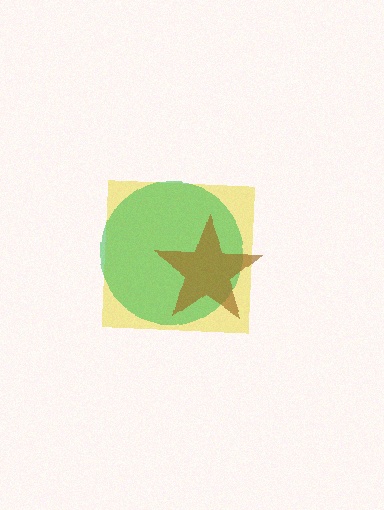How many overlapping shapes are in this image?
There are 3 overlapping shapes in the image.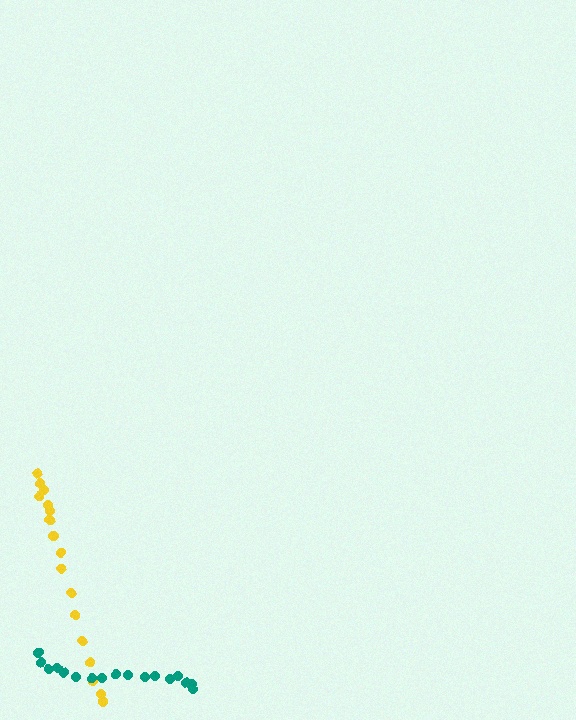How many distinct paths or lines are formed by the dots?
There are 2 distinct paths.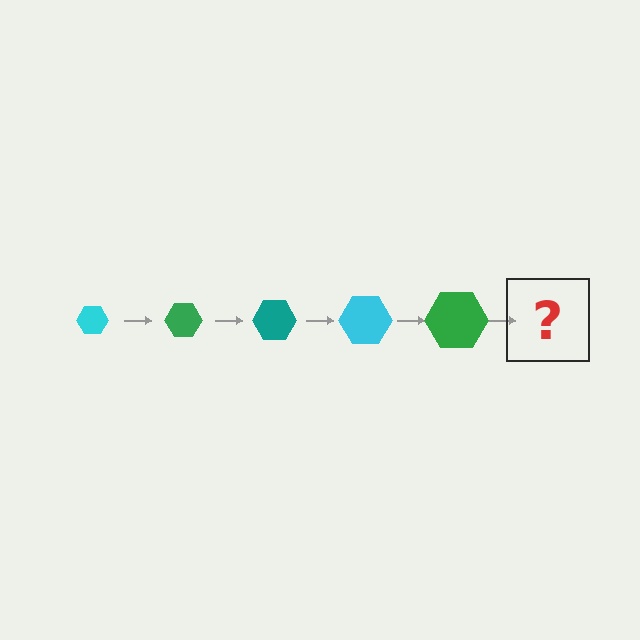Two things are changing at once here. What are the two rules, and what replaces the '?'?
The two rules are that the hexagon grows larger each step and the color cycles through cyan, green, and teal. The '?' should be a teal hexagon, larger than the previous one.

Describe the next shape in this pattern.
It should be a teal hexagon, larger than the previous one.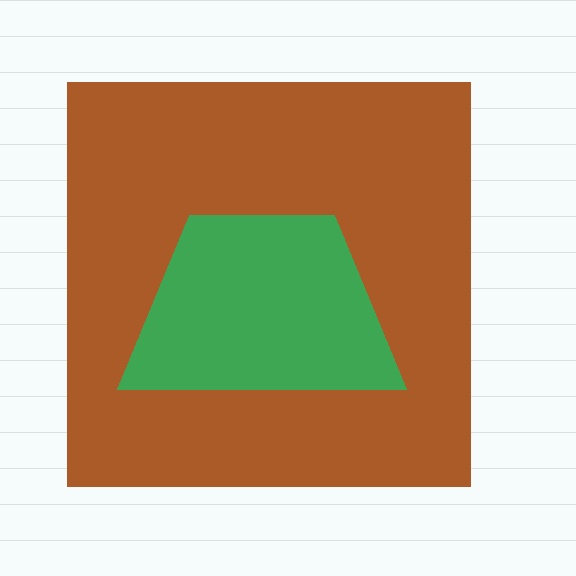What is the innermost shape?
The green trapezoid.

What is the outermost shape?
The brown square.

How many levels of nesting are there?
2.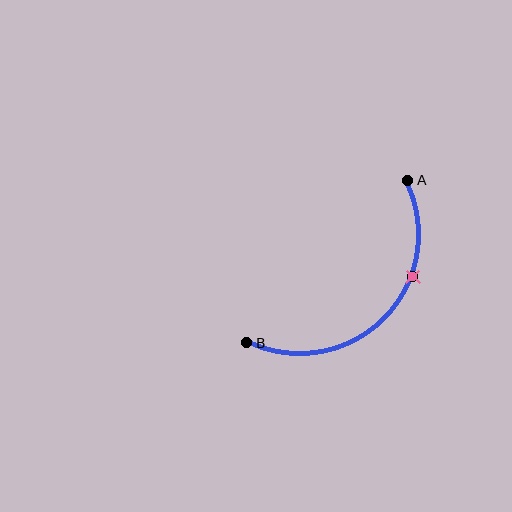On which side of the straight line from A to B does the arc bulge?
The arc bulges below and to the right of the straight line connecting A and B.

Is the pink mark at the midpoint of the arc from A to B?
No. The pink mark lies on the arc but is closer to endpoint A. The arc midpoint would be at the point on the curve equidistant along the arc from both A and B.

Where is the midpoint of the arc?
The arc midpoint is the point on the curve farthest from the straight line joining A and B. It sits below and to the right of that line.